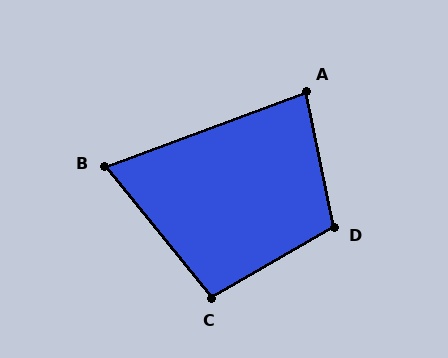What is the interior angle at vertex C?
Approximately 99 degrees (obtuse).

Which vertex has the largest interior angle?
D, at approximately 109 degrees.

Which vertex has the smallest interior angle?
B, at approximately 71 degrees.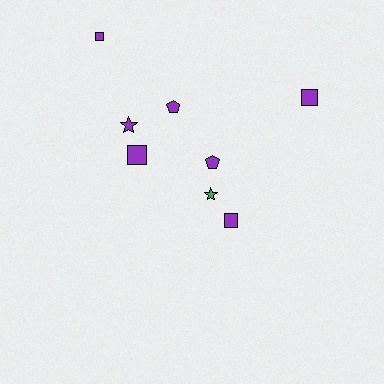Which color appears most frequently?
Purple, with 7 objects.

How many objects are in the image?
There are 8 objects.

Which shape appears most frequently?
Square, with 4 objects.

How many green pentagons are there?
There are no green pentagons.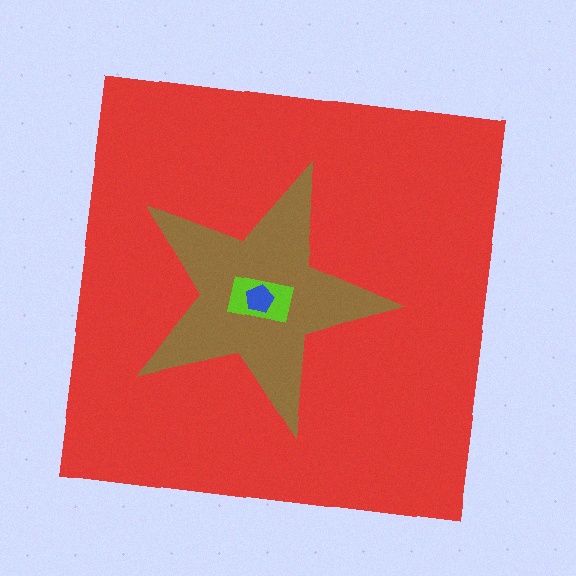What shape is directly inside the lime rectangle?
The blue pentagon.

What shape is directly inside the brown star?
The lime rectangle.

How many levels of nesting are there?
4.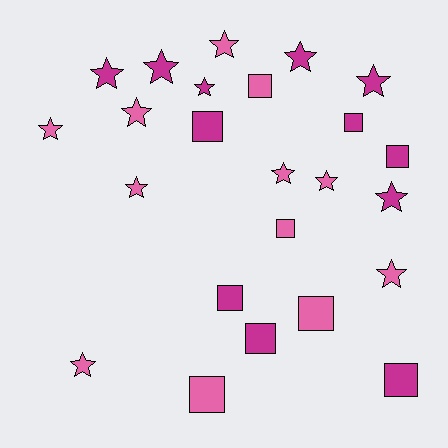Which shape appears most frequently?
Star, with 14 objects.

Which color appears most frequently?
Pink, with 12 objects.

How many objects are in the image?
There are 24 objects.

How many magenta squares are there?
There are 6 magenta squares.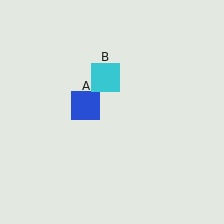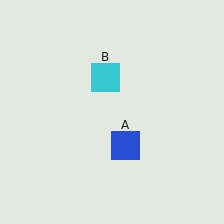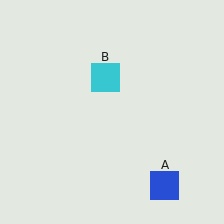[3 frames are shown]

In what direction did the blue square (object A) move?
The blue square (object A) moved down and to the right.